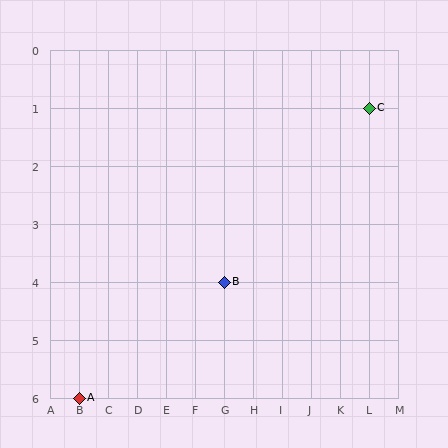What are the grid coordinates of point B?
Point B is at grid coordinates (G, 4).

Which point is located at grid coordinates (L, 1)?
Point C is at (L, 1).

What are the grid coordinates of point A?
Point A is at grid coordinates (B, 6).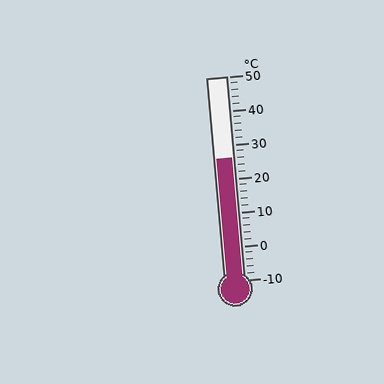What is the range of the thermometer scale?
The thermometer scale ranges from -10°C to 50°C.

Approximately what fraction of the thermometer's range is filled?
The thermometer is filled to approximately 60% of its range.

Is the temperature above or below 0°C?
The temperature is above 0°C.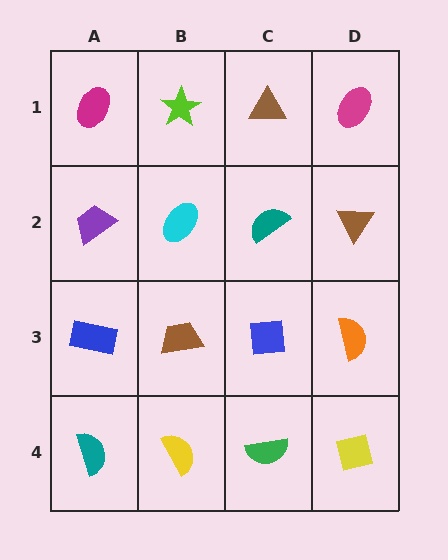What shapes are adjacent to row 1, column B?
A cyan ellipse (row 2, column B), a magenta ellipse (row 1, column A), a brown triangle (row 1, column C).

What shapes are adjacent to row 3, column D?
A brown triangle (row 2, column D), a yellow square (row 4, column D), a blue square (row 3, column C).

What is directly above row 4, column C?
A blue square.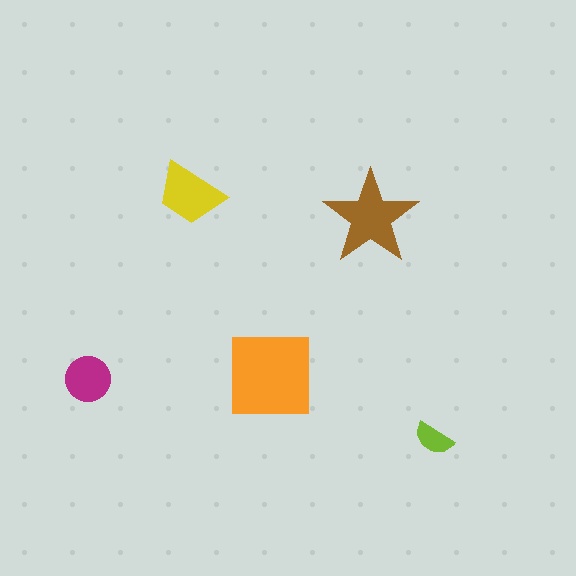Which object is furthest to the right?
The lime semicircle is rightmost.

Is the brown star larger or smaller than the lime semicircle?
Larger.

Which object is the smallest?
The lime semicircle.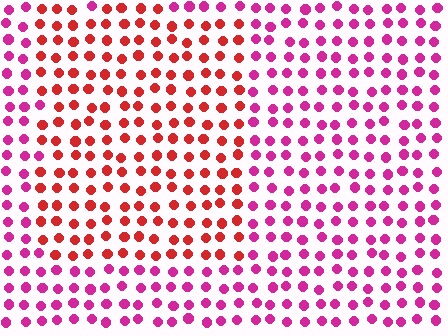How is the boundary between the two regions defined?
The boundary is defined purely by a slight shift in hue (about 40 degrees). Spacing, size, and orientation are identical on both sides.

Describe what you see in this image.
The image is filled with small magenta elements in a uniform arrangement. A rectangle-shaped region is visible where the elements are tinted to a slightly different hue, forming a subtle color boundary.